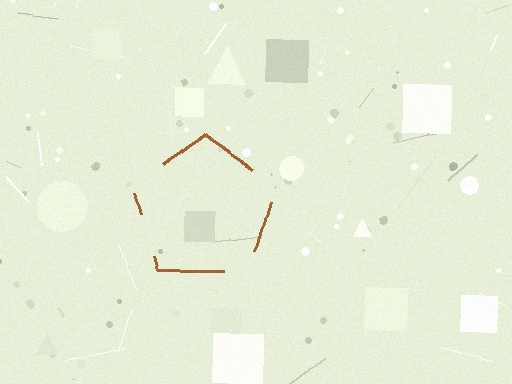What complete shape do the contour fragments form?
The contour fragments form a pentagon.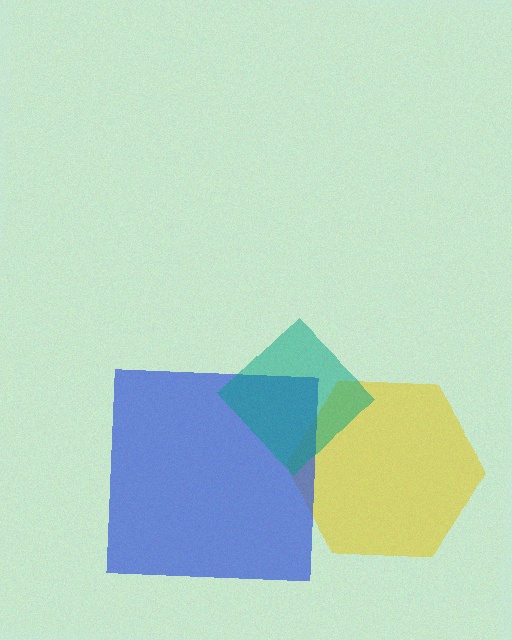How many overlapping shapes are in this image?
There are 3 overlapping shapes in the image.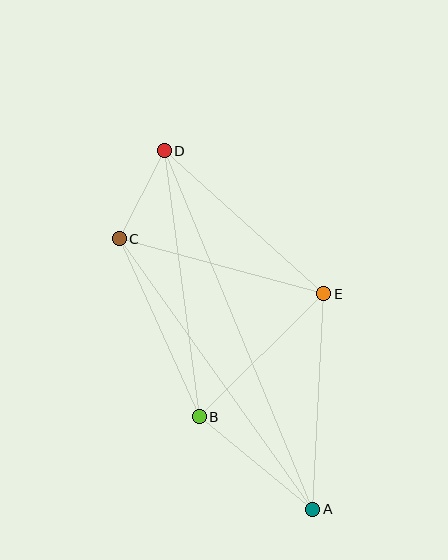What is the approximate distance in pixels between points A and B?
The distance between A and B is approximately 147 pixels.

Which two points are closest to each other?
Points C and D are closest to each other.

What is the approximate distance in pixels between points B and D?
The distance between B and D is approximately 268 pixels.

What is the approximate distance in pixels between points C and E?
The distance between C and E is approximately 212 pixels.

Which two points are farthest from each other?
Points A and D are farthest from each other.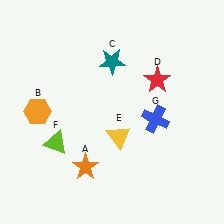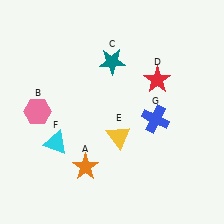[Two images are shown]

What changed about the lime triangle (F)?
In Image 1, F is lime. In Image 2, it changed to cyan.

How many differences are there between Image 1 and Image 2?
There are 2 differences between the two images.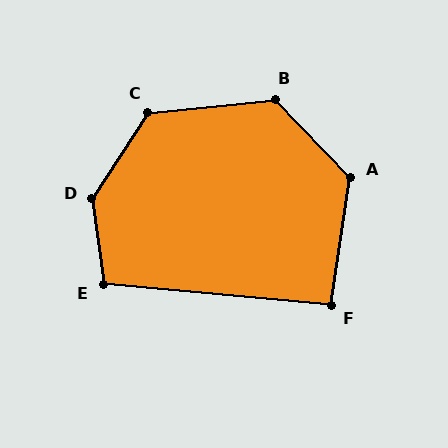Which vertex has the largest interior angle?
D, at approximately 139 degrees.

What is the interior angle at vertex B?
Approximately 128 degrees (obtuse).